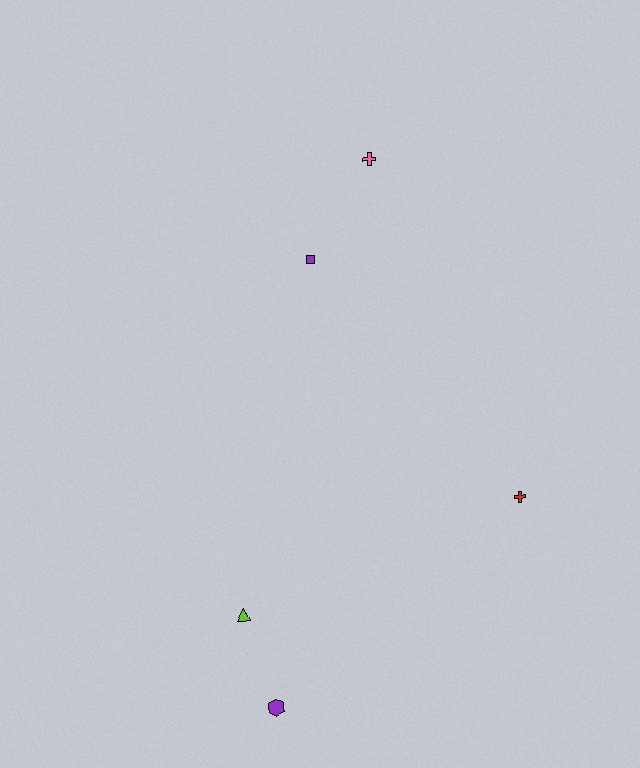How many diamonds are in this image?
There are no diamonds.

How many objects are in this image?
There are 5 objects.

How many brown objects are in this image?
There are no brown objects.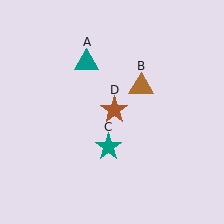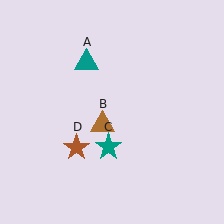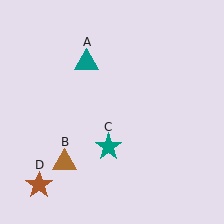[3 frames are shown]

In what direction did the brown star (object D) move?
The brown star (object D) moved down and to the left.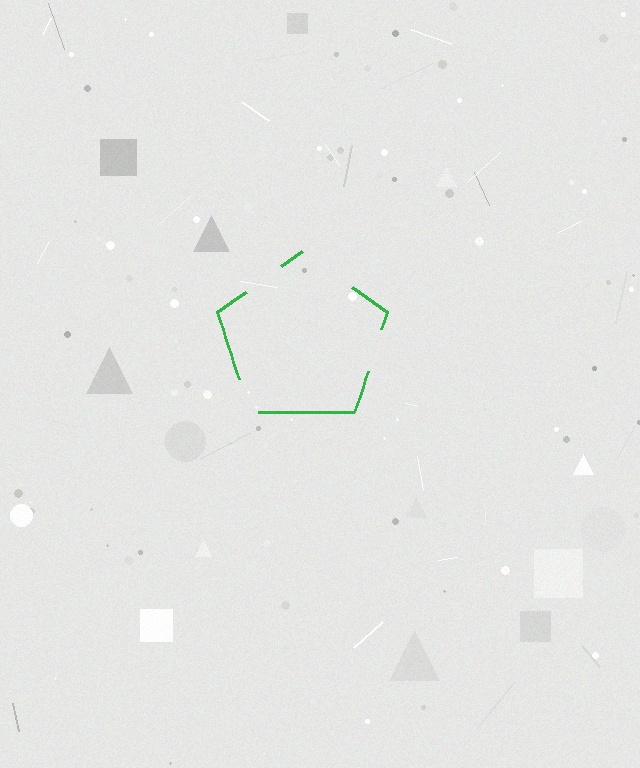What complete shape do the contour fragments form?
The contour fragments form a pentagon.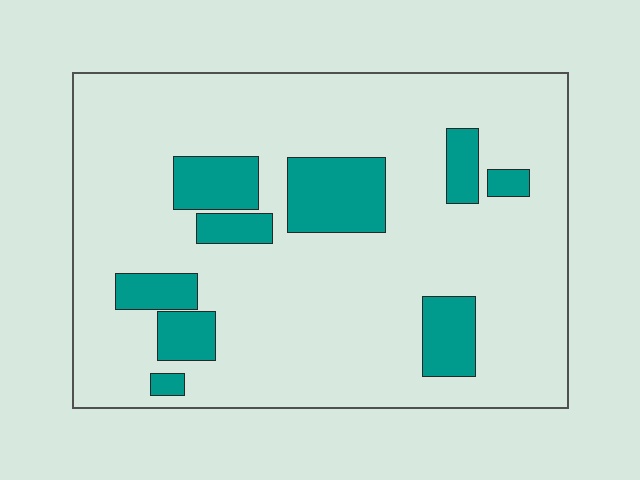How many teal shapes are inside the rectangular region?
9.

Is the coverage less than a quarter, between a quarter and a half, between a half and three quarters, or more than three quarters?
Less than a quarter.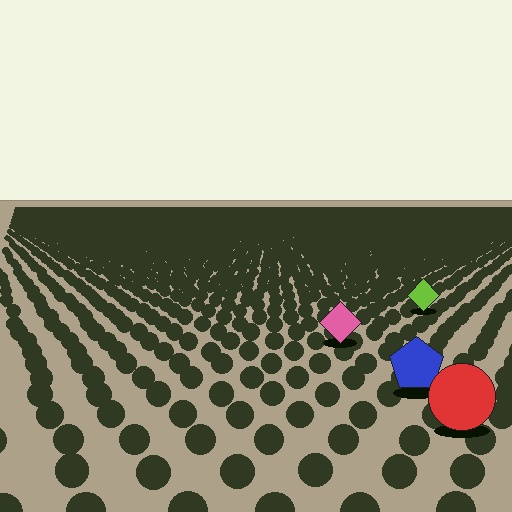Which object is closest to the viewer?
The red circle is closest. The texture marks near it are larger and more spread out.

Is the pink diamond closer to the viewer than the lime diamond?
Yes. The pink diamond is closer — you can tell from the texture gradient: the ground texture is coarser near it.